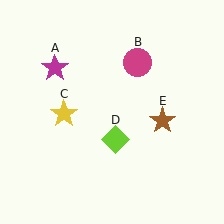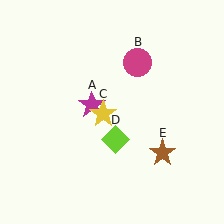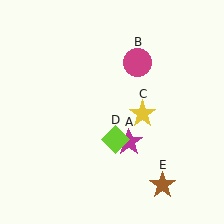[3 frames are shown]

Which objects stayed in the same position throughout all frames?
Magenta circle (object B) and lime diamond (object D) remained stationary.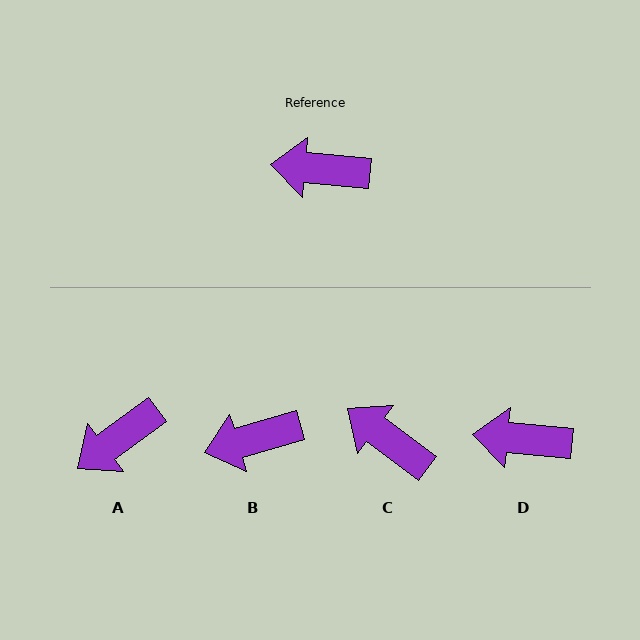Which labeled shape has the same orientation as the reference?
D.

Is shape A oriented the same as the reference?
No, it is off by about 41 degrees.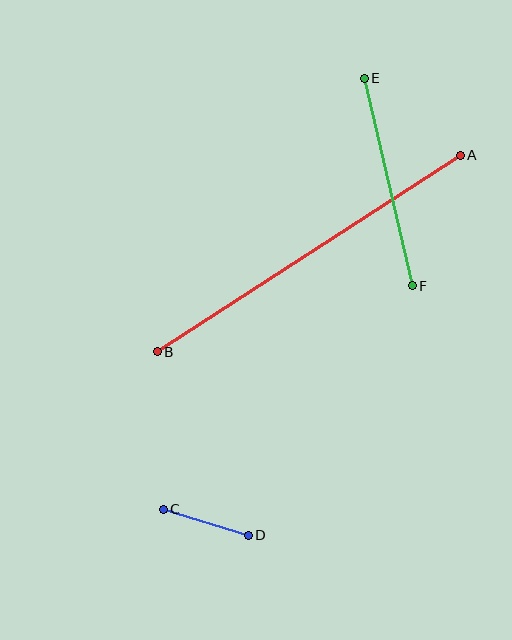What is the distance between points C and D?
The distance is approximately 89 pixels.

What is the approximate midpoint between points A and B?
The midpoint is at approximately (309, 253) pixels.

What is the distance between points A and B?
The distance is approximately 361 pixels.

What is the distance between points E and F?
The distance is approximately 213 pixels.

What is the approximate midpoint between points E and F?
The midpoint is at approximately (388, 182) pixels.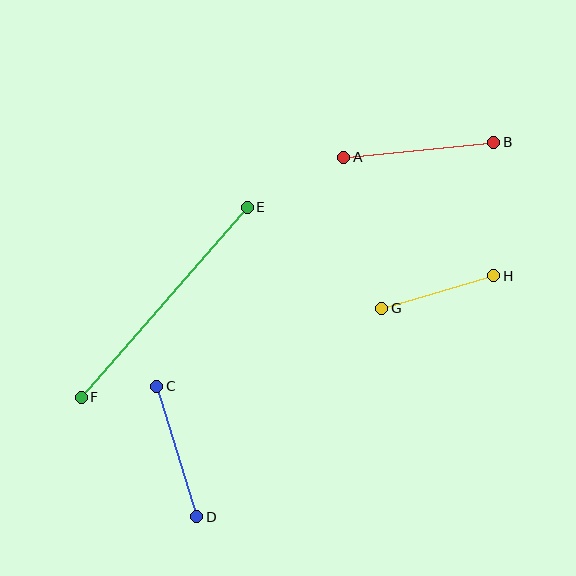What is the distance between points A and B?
The distance is approximately 151 pixels.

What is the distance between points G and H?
The distance is approximately 117 pixels.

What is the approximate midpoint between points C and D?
The midpoint is at approximately (177, 452) pixels.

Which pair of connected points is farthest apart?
Points E and F are farthest apart.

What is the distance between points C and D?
The distance is approximately 137 pixels.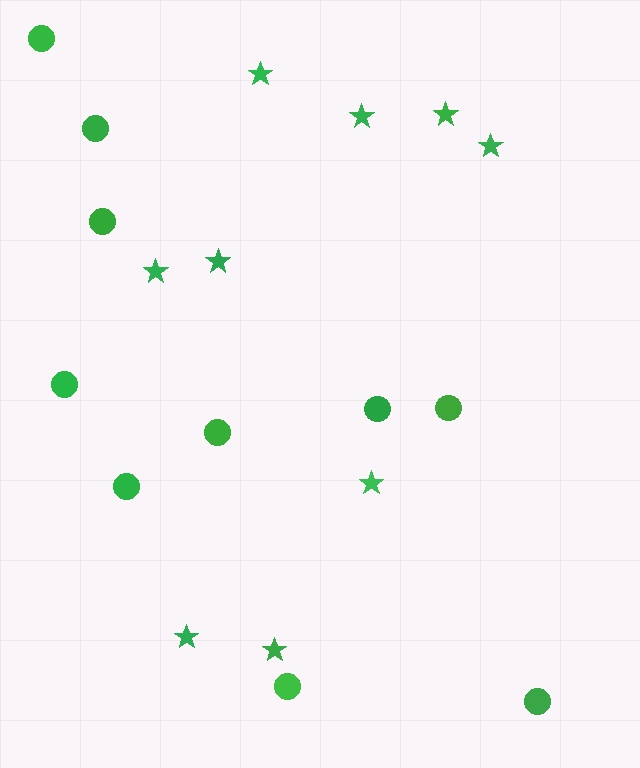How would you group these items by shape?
There are 2 groups: one group of stars (9) and one group of circles (10).